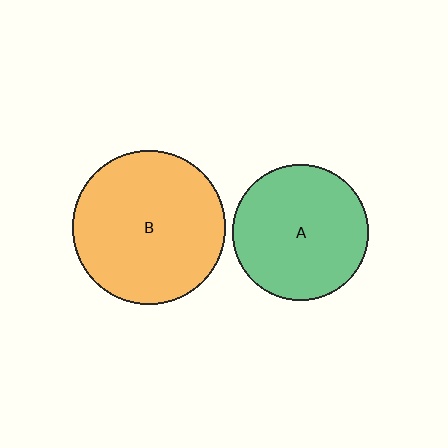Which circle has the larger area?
Circle B (orange).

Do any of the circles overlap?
No, none of the circles overlap.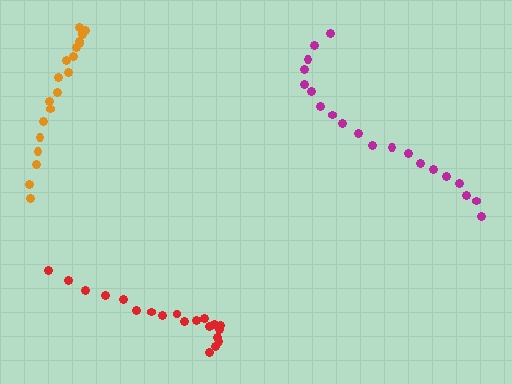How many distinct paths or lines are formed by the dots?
There are 3 distinct paths.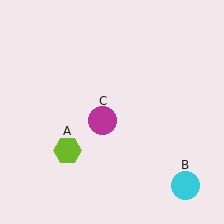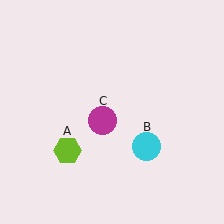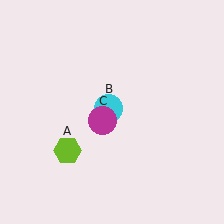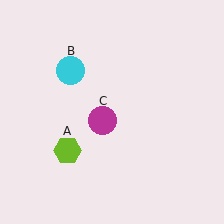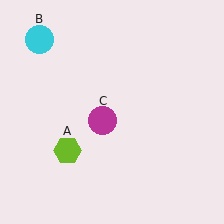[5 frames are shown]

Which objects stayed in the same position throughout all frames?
Lime hexagon (object A) and magenta circle (object C) remained stationary.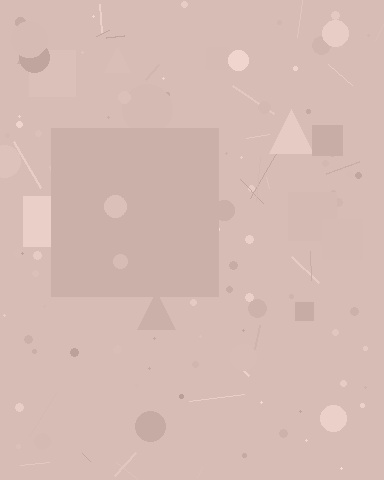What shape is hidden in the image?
A square is hidden in the image.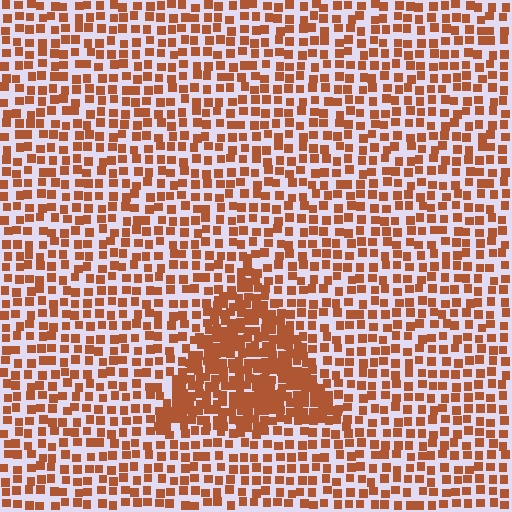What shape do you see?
I see a triangle.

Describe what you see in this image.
The image contains small brown elements arranged at two different densities. A triangle-shaped region is visible where the elements are more densely packed than the surrounding area.